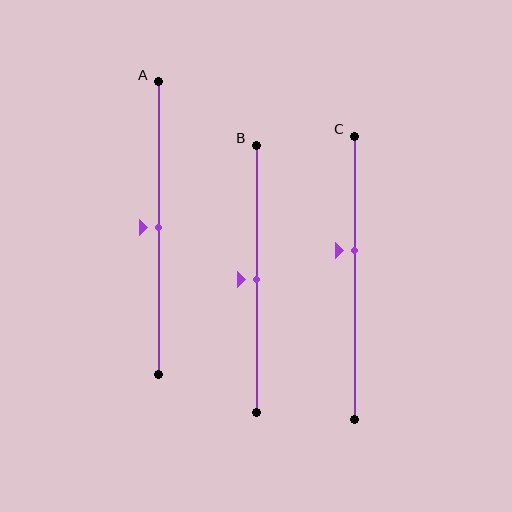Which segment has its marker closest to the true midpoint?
Segment A has its marker closest to the true midpoint.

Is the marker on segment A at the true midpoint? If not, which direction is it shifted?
Yes, the marker on segment A is at the true midpoint.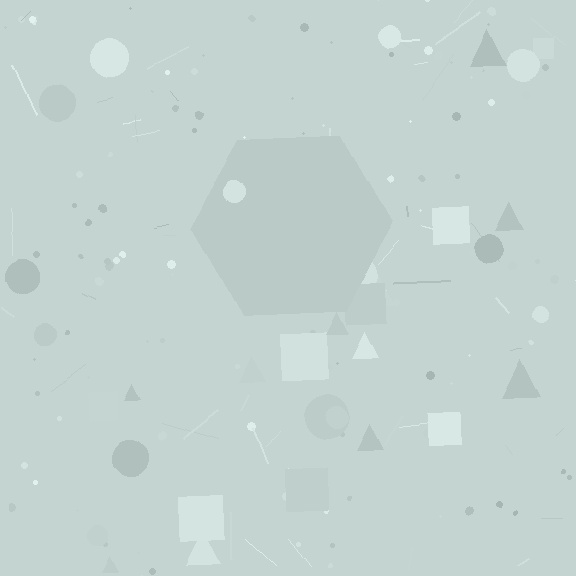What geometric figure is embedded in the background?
A hexagon is embedded in the background.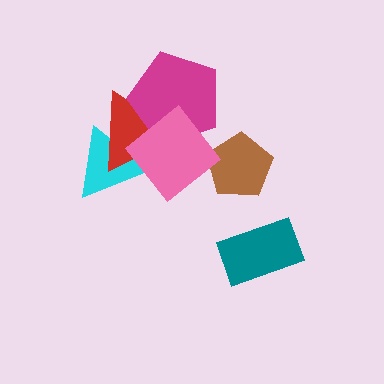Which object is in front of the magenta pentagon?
The pink diamond is in front of the magenta pentagon.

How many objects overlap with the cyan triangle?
2 objects overlap with the cyan triangle.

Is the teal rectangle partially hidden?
No, no other shape covers it.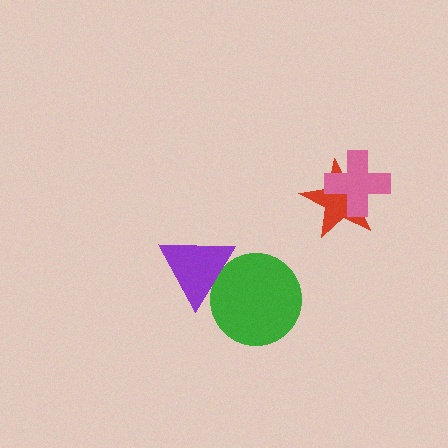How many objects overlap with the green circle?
1 object overlaps with the green circle.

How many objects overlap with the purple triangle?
1 object overlaps with the purple triangle.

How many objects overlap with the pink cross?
1 object overlaps with the pink cross.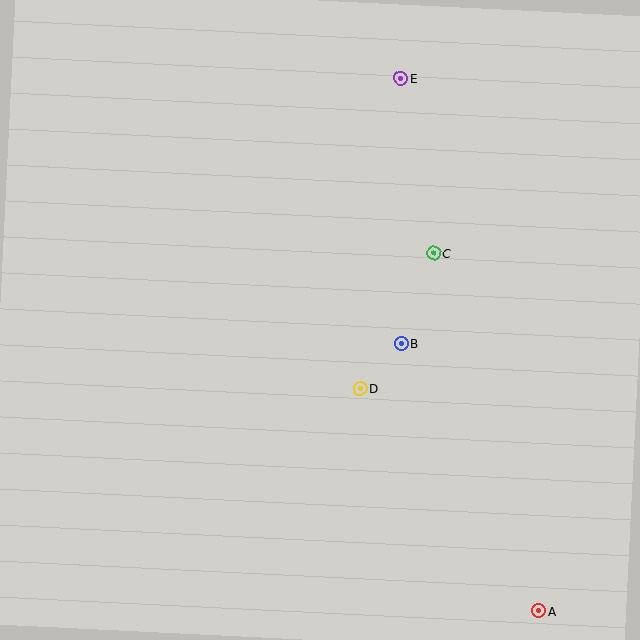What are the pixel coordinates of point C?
Point C is at (433, 253).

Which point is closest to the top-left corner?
Point E is closest to the top-left corner.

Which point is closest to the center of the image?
Point D at (360, 388) is closest to the center.